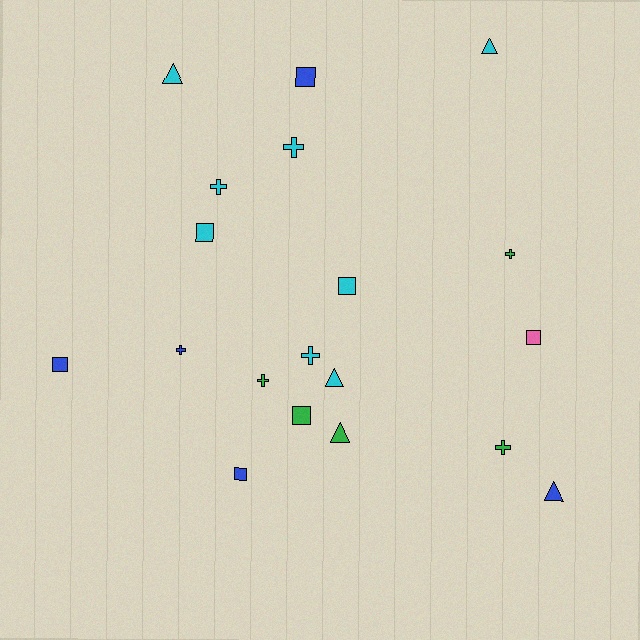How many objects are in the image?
There are 19 objects.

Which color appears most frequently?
Cyan, with 8 objects.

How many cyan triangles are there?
There are 3 cyan triangles.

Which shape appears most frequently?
Cross, with 7 objects.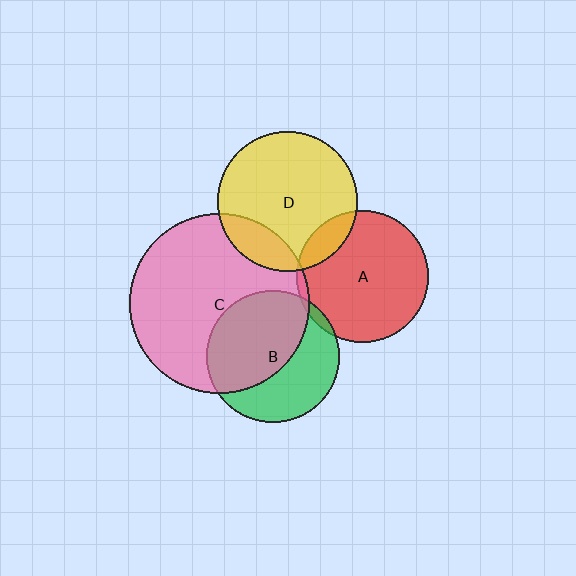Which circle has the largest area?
Circle C (pink).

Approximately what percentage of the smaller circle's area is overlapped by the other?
Approximately 5%.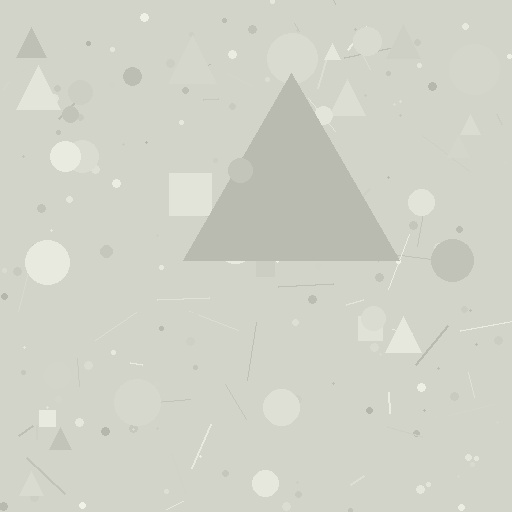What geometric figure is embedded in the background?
A triangle is embedded in the background.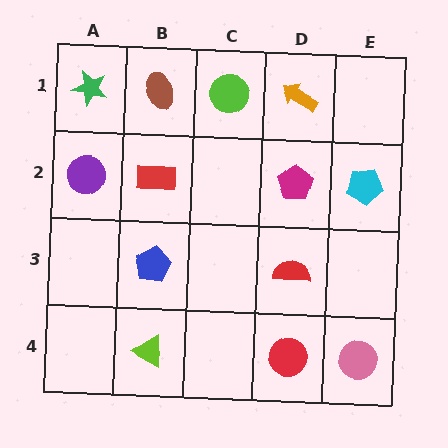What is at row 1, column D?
An orange arrow.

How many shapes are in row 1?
4 shapes.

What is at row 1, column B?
A brown ellipse.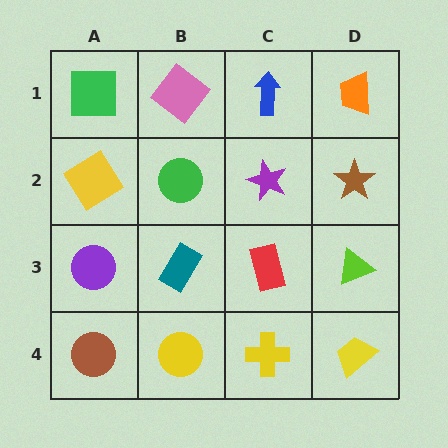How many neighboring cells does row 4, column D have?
2.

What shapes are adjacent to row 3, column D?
A brown star (row 2, column D), a yellow trapezoid (row 4, column D), a red rectangle (row 3, column C).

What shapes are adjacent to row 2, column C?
A blue arrow (row 1, column C), a red rectangle (row 3, column C), a green circle (row 2, column B), a brown star (row 2, column D).